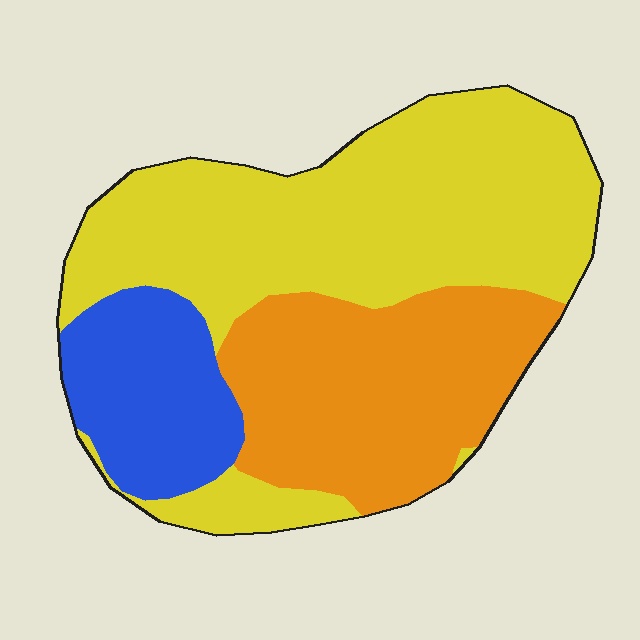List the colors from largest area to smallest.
From largest to smallest: yellow, orange, blue.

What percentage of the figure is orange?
Orange takes up between a sixth and a third of the figure.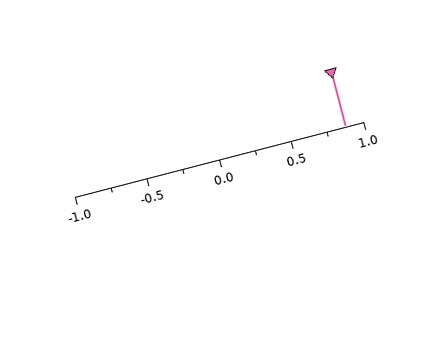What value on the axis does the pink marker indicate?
The marker indicates approximately 0.88.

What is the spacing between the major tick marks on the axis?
The major ticks are spaced 0.5 apart.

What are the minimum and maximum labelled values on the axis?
The axis runs from -1.0 to 1.0.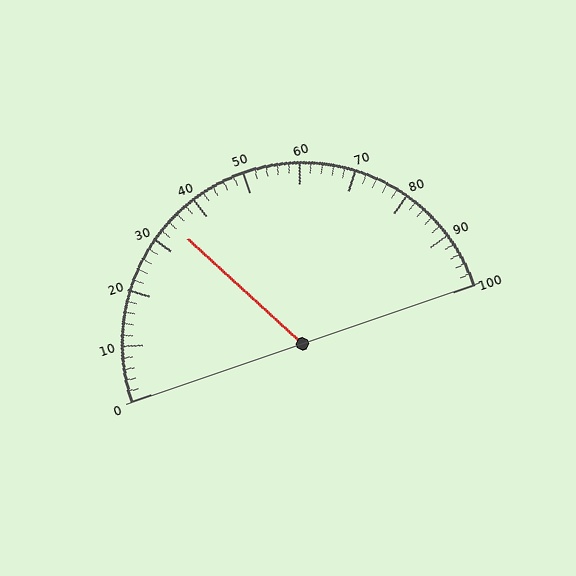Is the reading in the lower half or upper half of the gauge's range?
The reading is in the lower half of the range (0 to 100).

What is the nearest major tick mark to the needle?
The nearest major tick mark is 30.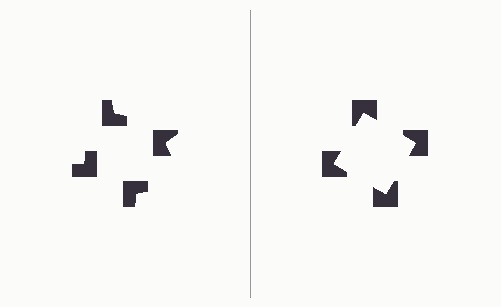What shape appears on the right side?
An illusory square.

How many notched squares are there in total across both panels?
8 — 4 on each side.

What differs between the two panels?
The notched squares are positioned identically on both sides; only the wedge orientations differ. On the right they align to a square; on the left they are misaligned.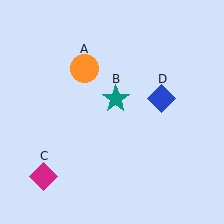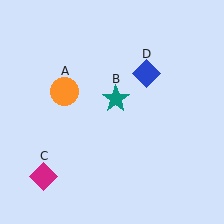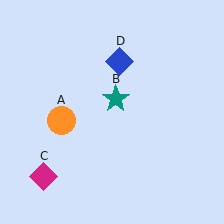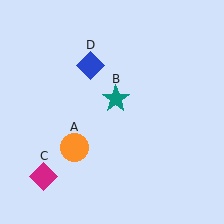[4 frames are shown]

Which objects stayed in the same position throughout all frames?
Teal star (object B) and magenta diamond (object C) remained stationary.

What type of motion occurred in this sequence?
The orange circle (object A), blue diamond (object D) rotated counterclockwise around the center of the scene.